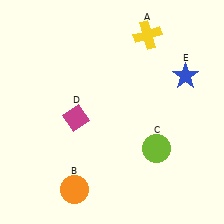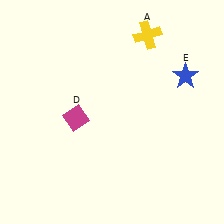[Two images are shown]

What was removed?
The orange circle (B), the lime circle (C) were removed in Image 2.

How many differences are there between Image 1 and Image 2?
There are 2 differences between the two images.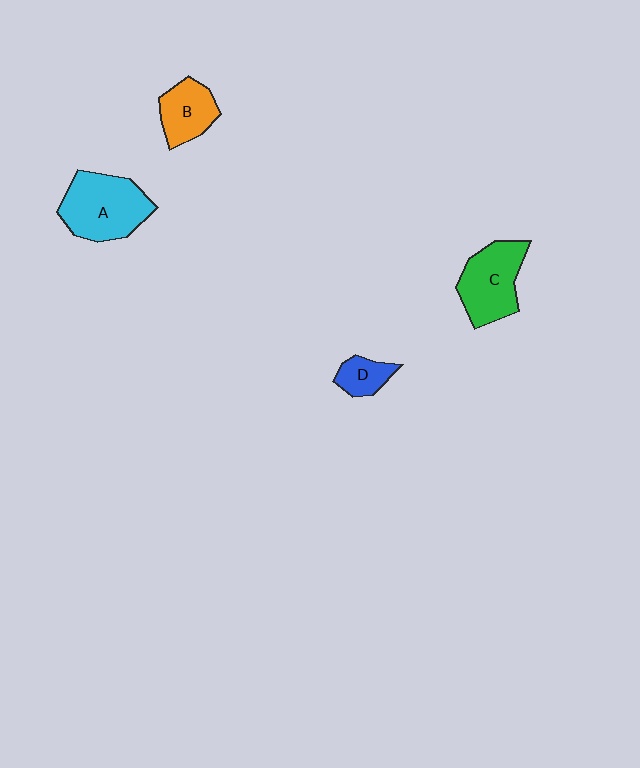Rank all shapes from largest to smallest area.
From largest to smallest: A (cyan), C (green), B (orange), D (blue).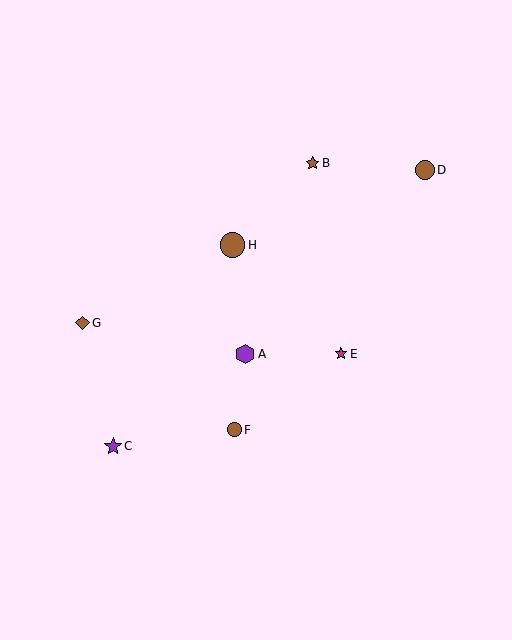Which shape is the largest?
The brown circle (labeled H) is the largest.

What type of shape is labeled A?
Shape A is a purple hexagon.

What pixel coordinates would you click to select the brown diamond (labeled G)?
Click at (83, 323) to select the brown diamond G.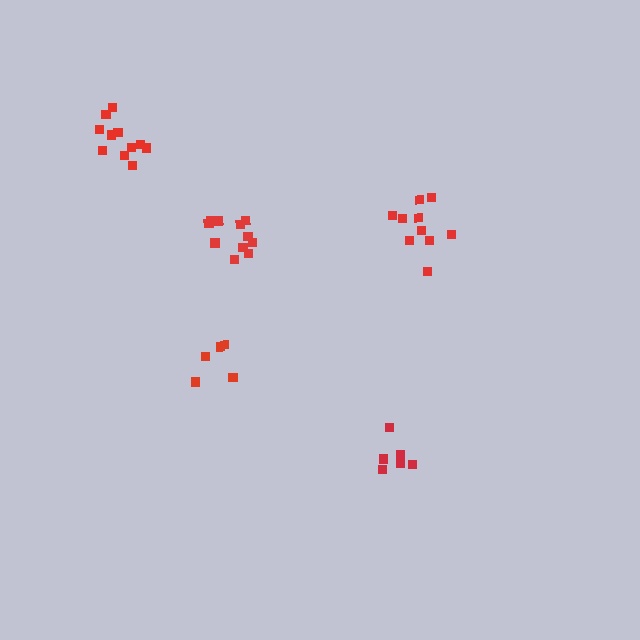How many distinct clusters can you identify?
There are 5 distinct clusters.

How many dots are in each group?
Group 1: 6 dots, Group 2: 11 dots, Group 3: 11 dots, Group 4: 5 dots, Group 5: 10 dots (43 total).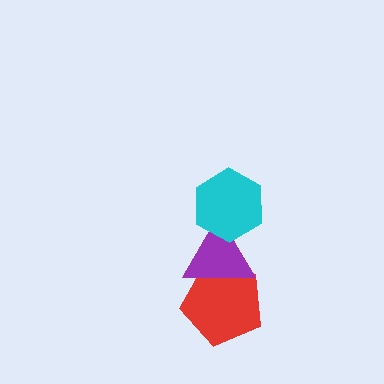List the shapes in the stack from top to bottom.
From top to bottom: the cyan hexagon, the purple triangle, the red pentagon.